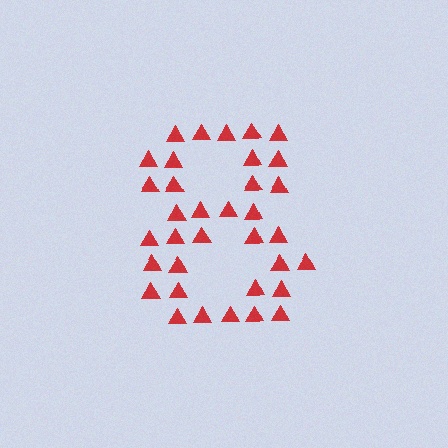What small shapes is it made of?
It is made of small triangles.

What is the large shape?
The large shape is the digit 8.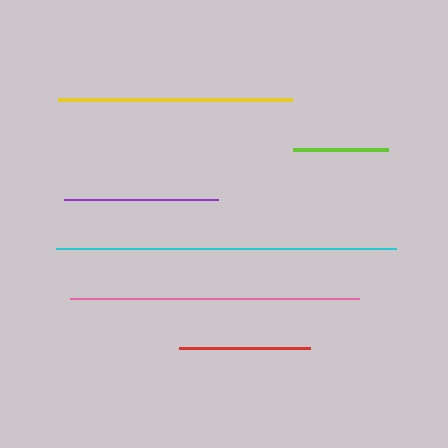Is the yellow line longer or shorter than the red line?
The yellow line is longer than the red line.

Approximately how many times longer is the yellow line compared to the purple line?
The yellow line is approximately 1.5 times the length of the purple line.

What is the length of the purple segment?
The purple segment is approximately 154 pixels long.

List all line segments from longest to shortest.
From longest to shortest: cyan, pink, yellow, purple, red, lime.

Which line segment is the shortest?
The lime line is the shortest at approximately 94 pixels.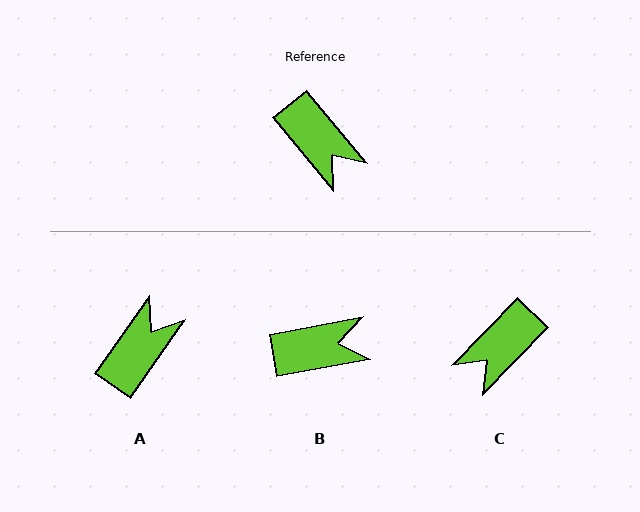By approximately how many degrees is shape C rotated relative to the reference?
Approximately 84 degrees clockwise.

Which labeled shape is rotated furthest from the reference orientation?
A, about 105 degrees away.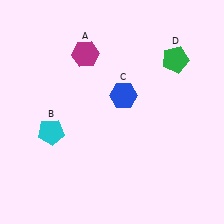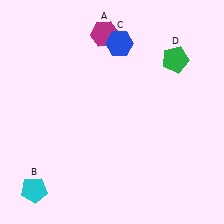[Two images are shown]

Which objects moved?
The objects that moved are: the magenta hexagon (A), the cyan pentagon (B), the blue hexagon (C).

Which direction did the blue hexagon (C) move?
The blue hexagon (C) moved up.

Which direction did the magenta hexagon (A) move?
The magenta hexagon (A) moved up.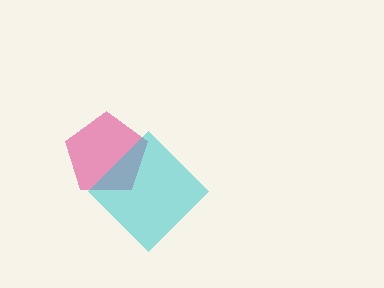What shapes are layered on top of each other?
The layered shapes are: a pink pentagon, a cyan diamond.